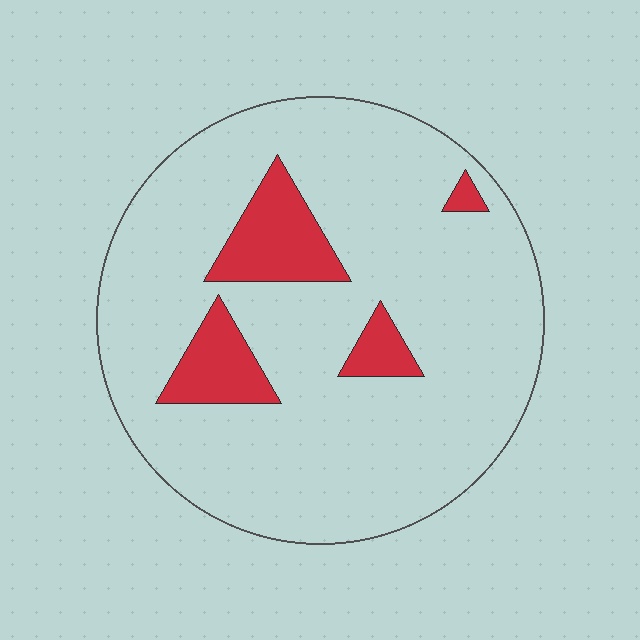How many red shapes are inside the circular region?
4.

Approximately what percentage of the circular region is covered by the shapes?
Approximately 15%.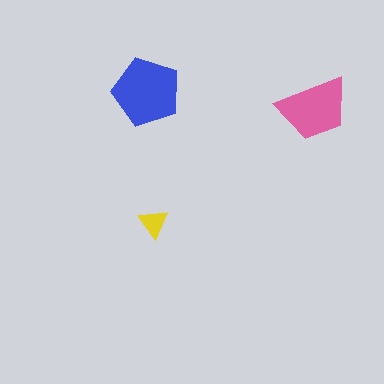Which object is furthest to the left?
The blue pentagon is leftmost.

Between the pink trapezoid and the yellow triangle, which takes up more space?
The pink trapezoid.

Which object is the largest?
The blue pentagon.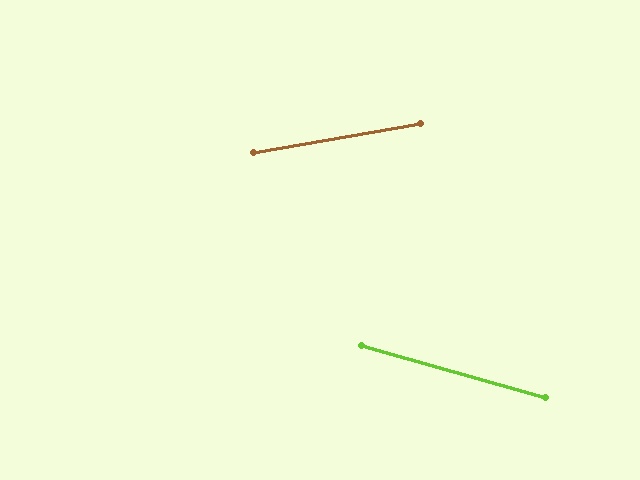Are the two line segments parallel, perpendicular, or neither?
Neither parallel nor perpendicular — they differ by about 26°.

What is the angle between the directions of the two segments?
Approximately 26 degrees.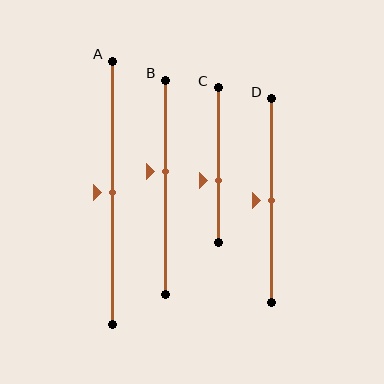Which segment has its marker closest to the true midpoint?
Segment A has its marker closest to the true midpoint.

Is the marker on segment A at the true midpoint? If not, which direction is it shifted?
Yes, the marker on segment A is at the true midpoint.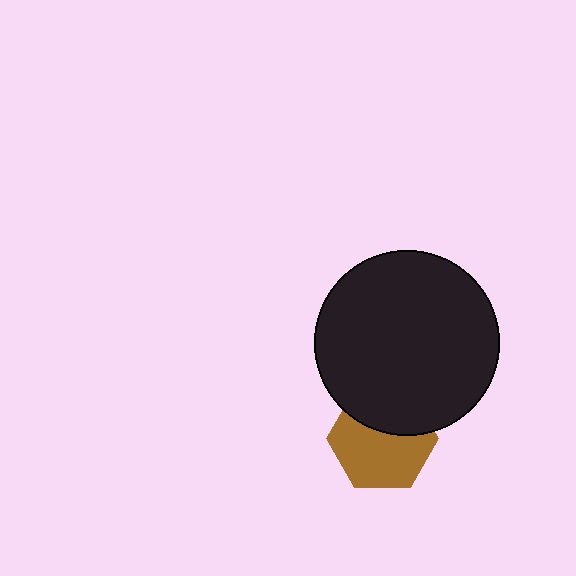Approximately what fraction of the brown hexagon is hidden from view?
Roughly 37% of the brown hexagon is hidden behind the black circle.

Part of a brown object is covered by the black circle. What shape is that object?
It is a hexagon.